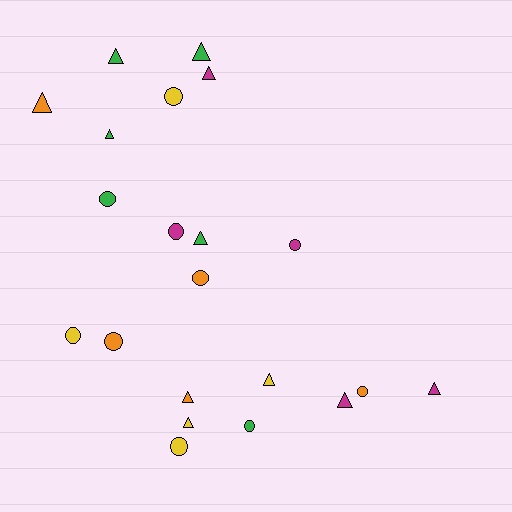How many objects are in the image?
There are 21 objects.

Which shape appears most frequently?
Triangle, with 11 objects.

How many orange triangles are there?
There are 2 orange triangles.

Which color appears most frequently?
Green, with 6 objects.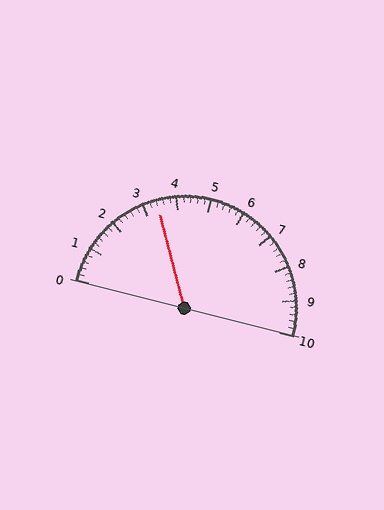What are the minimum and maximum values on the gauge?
The gauge ranges from 0 to 10.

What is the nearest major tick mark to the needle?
The nearest major tick mark is 3.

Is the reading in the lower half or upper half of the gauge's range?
The reading is in the lower half of the range (0 to 10).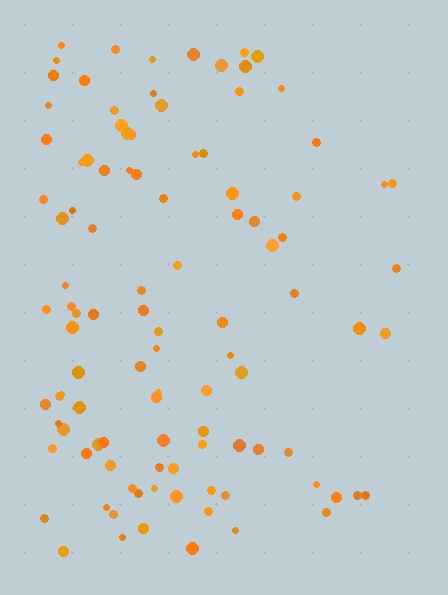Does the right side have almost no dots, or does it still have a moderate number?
Still a moderate number, just noticeably fewer than the left.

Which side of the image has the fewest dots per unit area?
The right.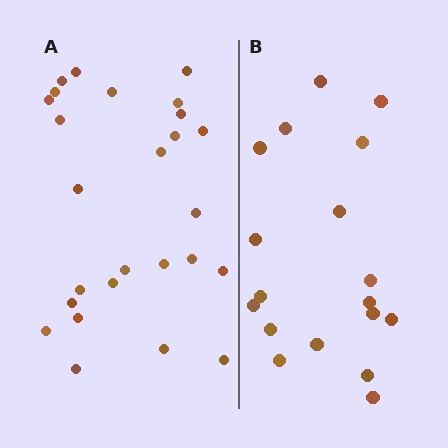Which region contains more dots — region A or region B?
Region A (the left region) has more dots.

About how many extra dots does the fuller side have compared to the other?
Region A has roughly 8 or so more dots than region B.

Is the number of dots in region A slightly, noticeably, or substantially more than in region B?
Region A has noticeably more, but not dramatically so. The ratio is roughly 1.4 to 1.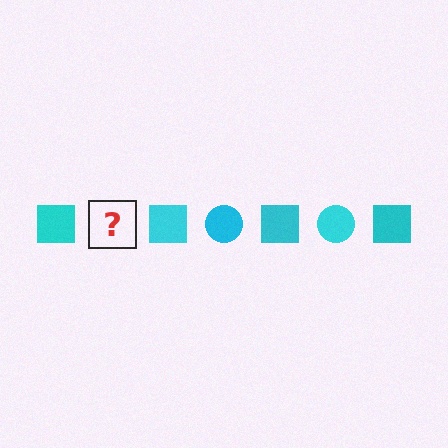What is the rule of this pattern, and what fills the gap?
The rule is that the pattern cycles through square, circle shapes in cyan. The gap should be filled with a cyan circle.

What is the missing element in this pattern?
The missing element is a cyan circle.